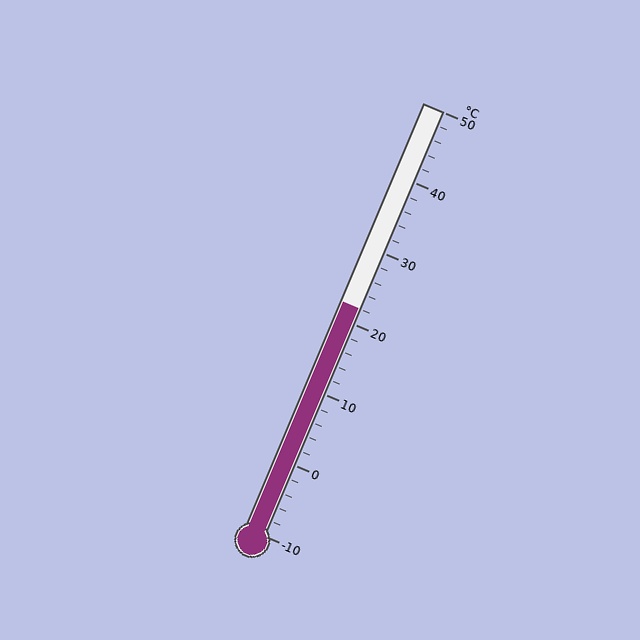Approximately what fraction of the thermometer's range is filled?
The thermometer is filled to approximately 55% of its range.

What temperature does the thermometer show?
The thermometer shows approximately 22°C.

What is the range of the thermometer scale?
The thermometer scale ranges from -10°C to 50°C.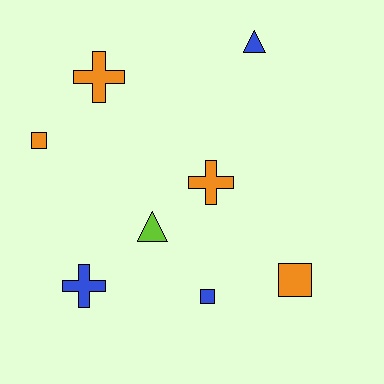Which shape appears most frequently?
Square, with 3 objects.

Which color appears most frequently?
Orange, with 4 objects.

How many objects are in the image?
There are 8 objects.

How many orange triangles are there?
There are no orange triangles.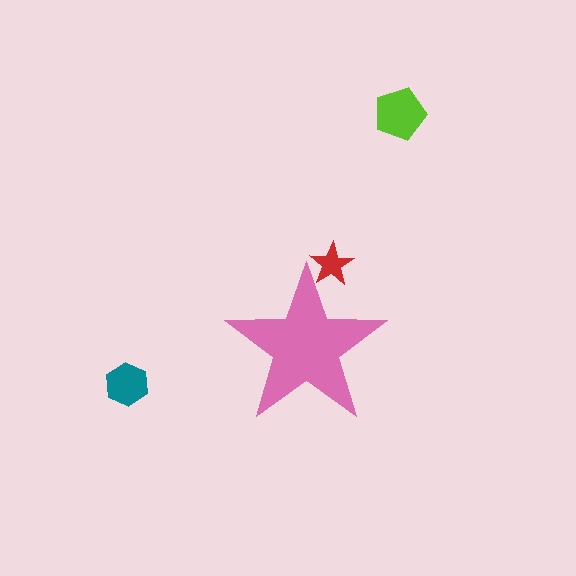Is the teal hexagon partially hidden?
No, the teal hexagon is fully visible.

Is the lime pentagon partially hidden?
No, the lime pentagon is fully visible.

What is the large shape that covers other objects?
A pink star.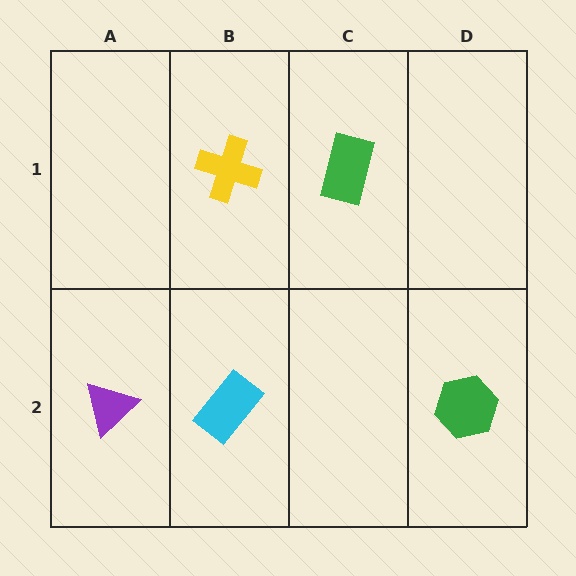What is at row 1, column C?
A green rectangle.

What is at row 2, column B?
A cyan rectangle.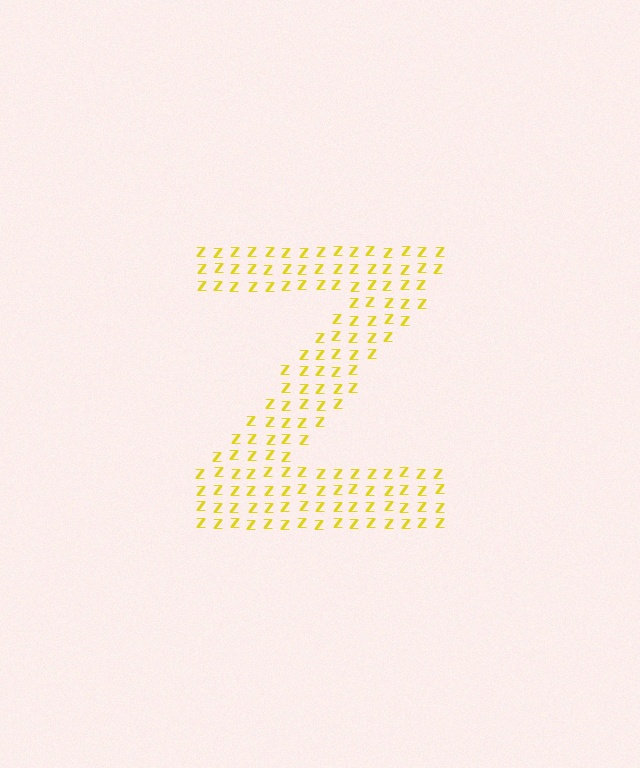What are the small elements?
The small elements are letter Z's.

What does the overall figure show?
The overall figure shows the letter Z.